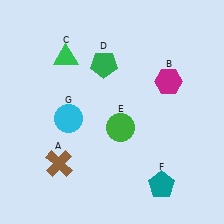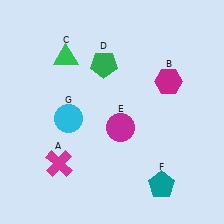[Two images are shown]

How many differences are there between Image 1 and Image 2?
There are 2 differences between the two images.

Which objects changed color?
A changed from brown to magenta. E changed from green to magenta.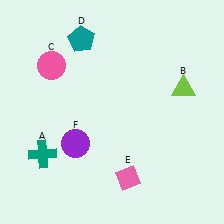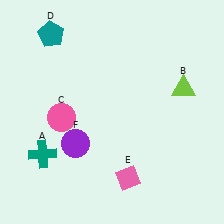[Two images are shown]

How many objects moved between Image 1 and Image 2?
2 objects moved between the two images.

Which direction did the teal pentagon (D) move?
The teal pentagon (D) moved left.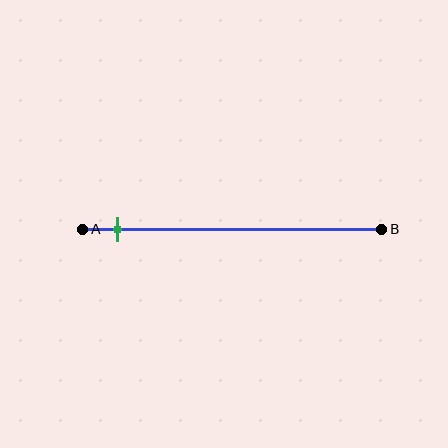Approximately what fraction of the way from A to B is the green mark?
The green mark is approximately 10% of the way from A to B.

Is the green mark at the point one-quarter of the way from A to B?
No, the mark is at about 10% from A, not at the 25% one-quarter point.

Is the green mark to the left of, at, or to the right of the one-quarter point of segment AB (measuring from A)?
The green mark is to the left of the one-quarter point of segment AB.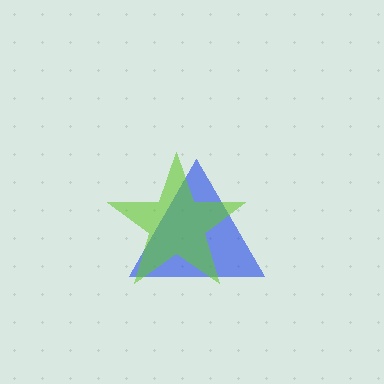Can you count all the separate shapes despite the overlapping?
Yes, there are 2 separate shapes.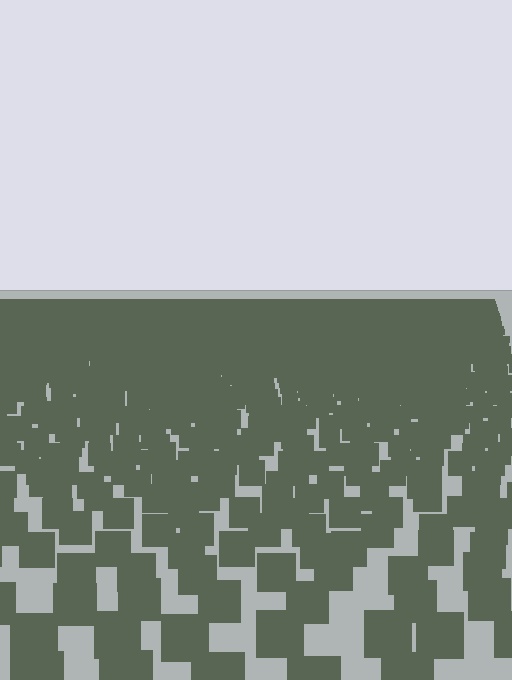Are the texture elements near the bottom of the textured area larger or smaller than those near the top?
Larger. Near the bottom, elements are closer to the viewer and appear at a bigger on-screen size.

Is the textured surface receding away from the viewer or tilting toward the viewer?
The surface is receding away from the viewer. Texture elements get smaller and denser toward the top.